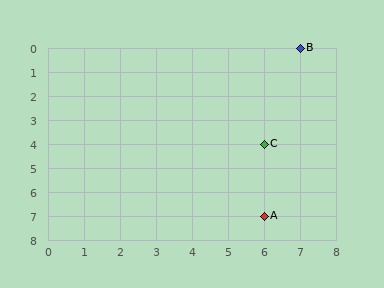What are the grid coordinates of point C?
Point C is at grid coordinates (6, 4).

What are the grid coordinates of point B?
Point B is at grid coordinates (7, 0).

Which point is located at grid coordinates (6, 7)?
Point A is at (6, 7).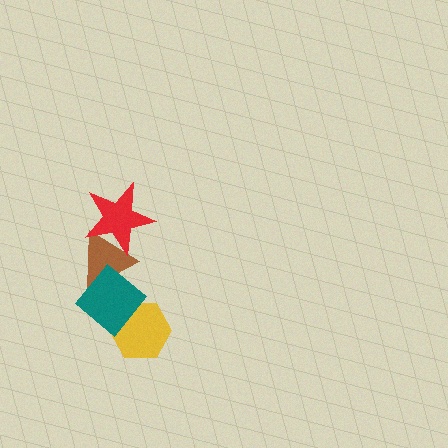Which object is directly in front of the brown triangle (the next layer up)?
The teal diamond is directly in front of the brown triangle.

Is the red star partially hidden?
No, no other shape covers it.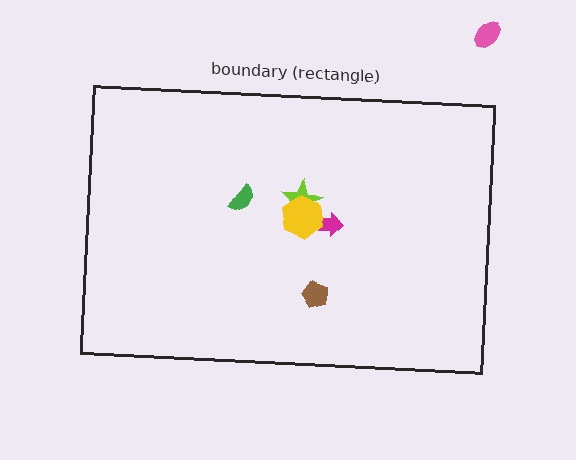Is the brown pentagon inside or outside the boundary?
Inside.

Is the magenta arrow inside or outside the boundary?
Inside.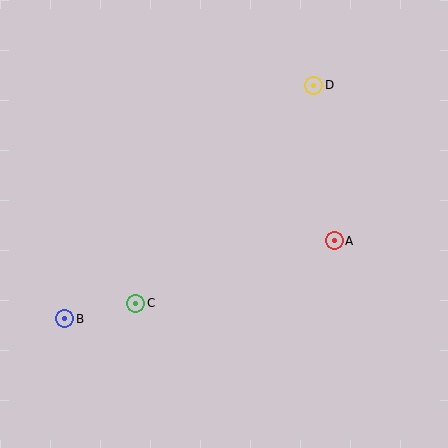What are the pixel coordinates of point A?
Point A is at (334, 241).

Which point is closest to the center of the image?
Point A at (334, 241) is closest to the center.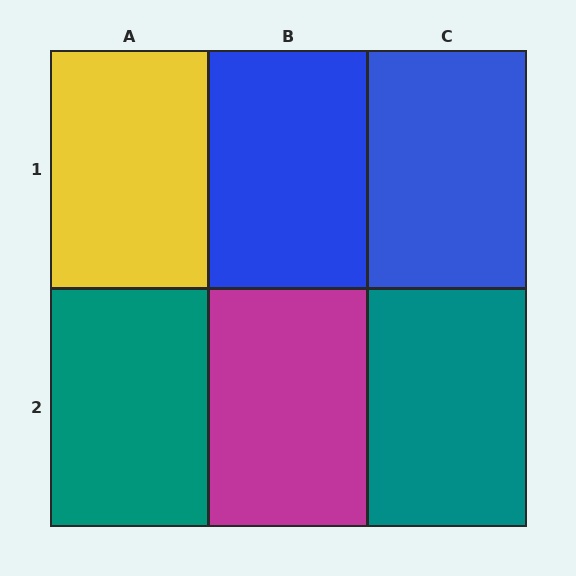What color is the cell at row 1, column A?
Yellow.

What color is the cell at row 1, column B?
Blue.